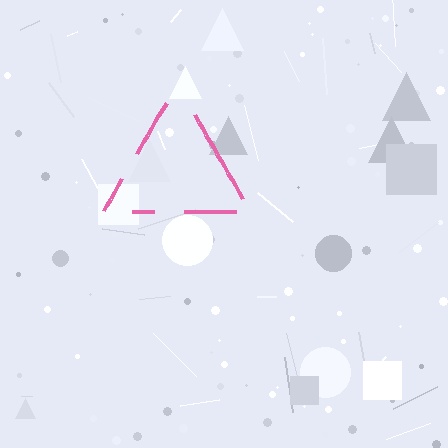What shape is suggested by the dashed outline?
The dashed outline suggests a triangle.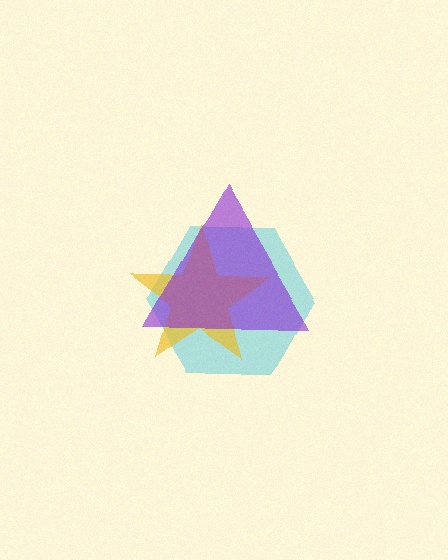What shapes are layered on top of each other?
The layered shapes are: a cyan hexagon, a yellow star, a purple triangle.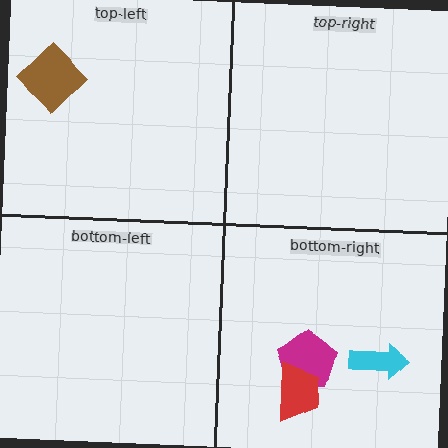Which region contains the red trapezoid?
The bottom-right region.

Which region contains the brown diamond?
The top-left region.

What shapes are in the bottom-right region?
The magenta pentagon, the red trapezoid, the cyan arrow.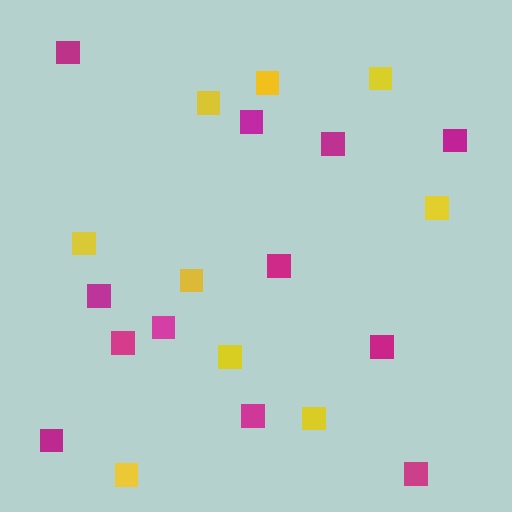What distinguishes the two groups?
There are 2 groups: one group of yellow squares (9) and one group of magenta squares (12).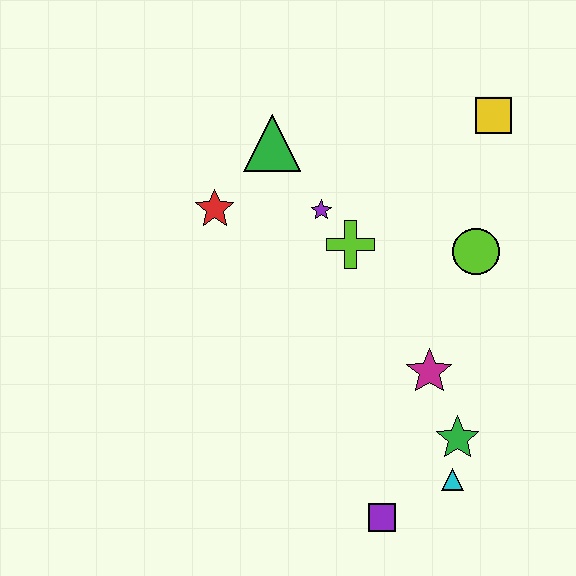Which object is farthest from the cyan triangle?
The green triangle is farthest from the cyan triangle.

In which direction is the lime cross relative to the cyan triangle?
The lime cross is above the cyan triangle.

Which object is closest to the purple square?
The cyan triangle is closest to the purple square.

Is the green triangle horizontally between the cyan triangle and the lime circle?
No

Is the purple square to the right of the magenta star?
No